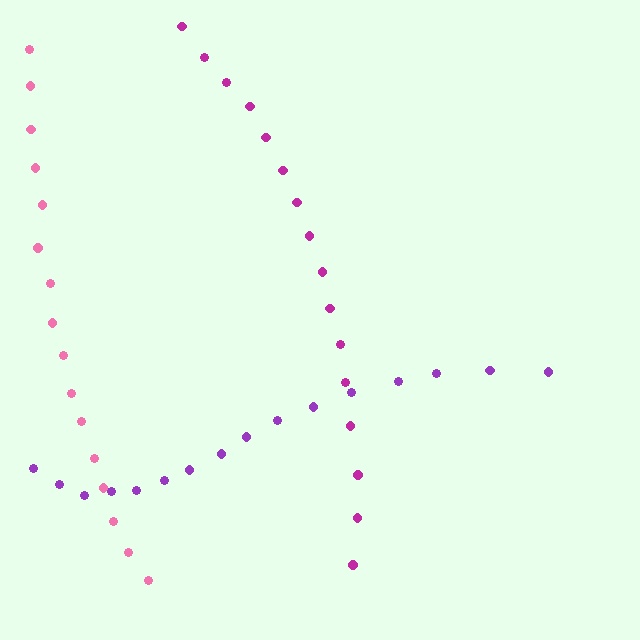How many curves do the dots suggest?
There are 3 distinct paths.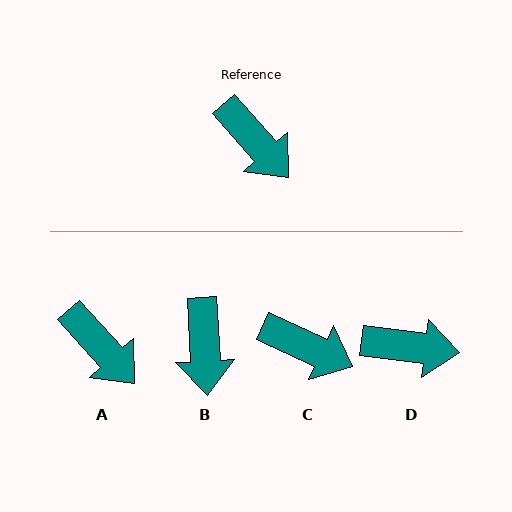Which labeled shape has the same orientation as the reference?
A.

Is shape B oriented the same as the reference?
No, it is off by about 39 degrees.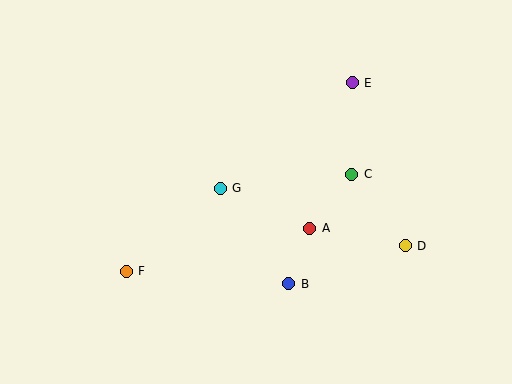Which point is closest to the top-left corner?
Point G is closest to the top-left corner.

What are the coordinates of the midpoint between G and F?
The midpoint between G and F is at (173, 230).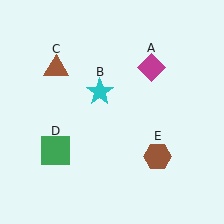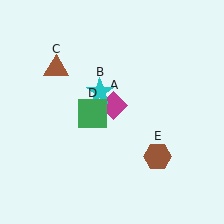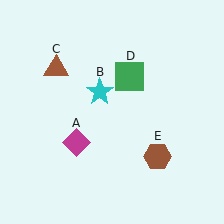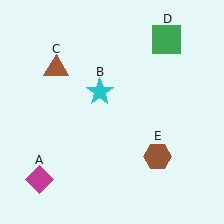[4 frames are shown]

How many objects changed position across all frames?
2 objects changed position: magenta diamond (object A), green square (object D).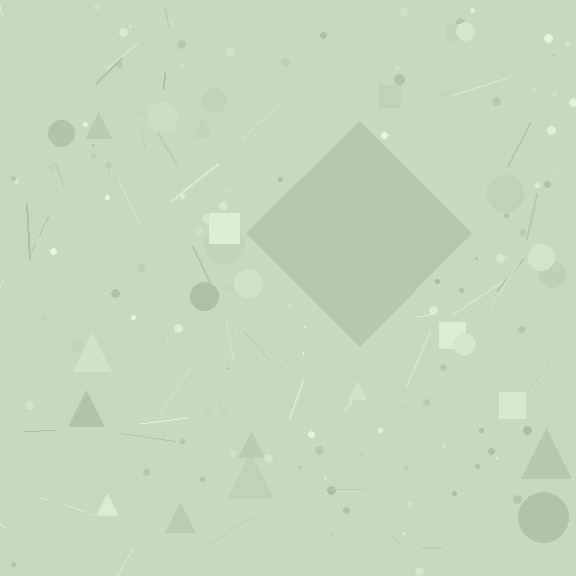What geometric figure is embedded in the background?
A diamond is embedded in the background.